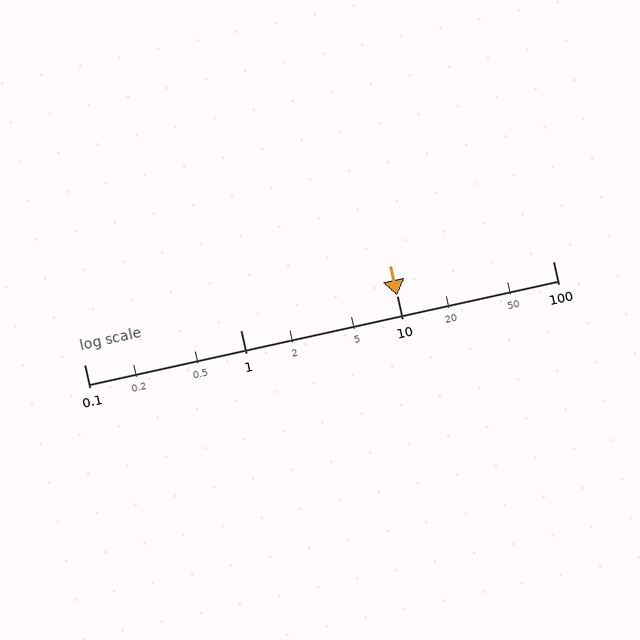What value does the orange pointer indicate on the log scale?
The pointer indicates approximately 10.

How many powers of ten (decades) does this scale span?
The scale spans 3 decades, from 0.1 to 100.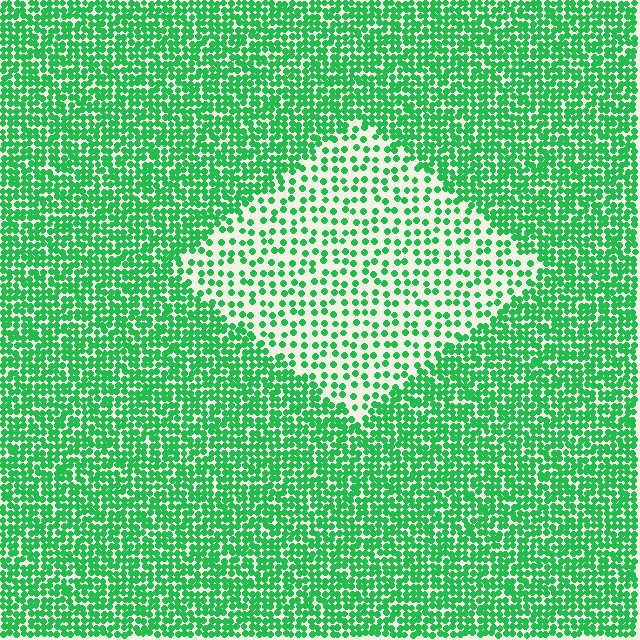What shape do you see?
I see a diamond.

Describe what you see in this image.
The image contains small green elements arranged at two different densities. A diamond-shaped region is visible where the elements are less densely packed than the surrounding area.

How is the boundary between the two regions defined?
The boundary is defined by a change in element density (approximately 2.4x ratio). All elements are the same color, size, and shape.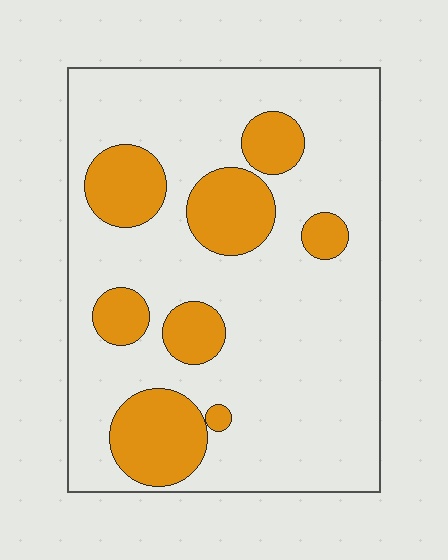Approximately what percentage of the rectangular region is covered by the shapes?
Approximately 25%.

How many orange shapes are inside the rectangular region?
8.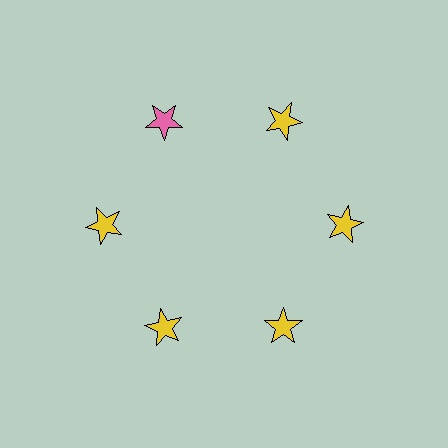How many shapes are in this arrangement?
There are 6 shapes arranged in a ring pattern.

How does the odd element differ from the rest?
It has a different color: pink instead of yellow.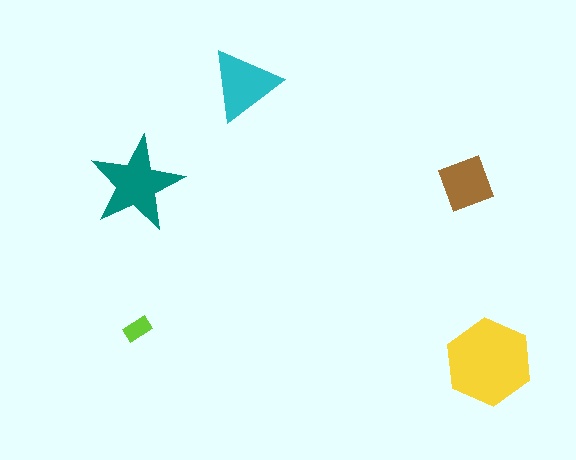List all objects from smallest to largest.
The lime rectangle, the brown diamond, the cyan triangle, the teal star, the yellow hexagon.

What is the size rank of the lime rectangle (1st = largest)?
5th.